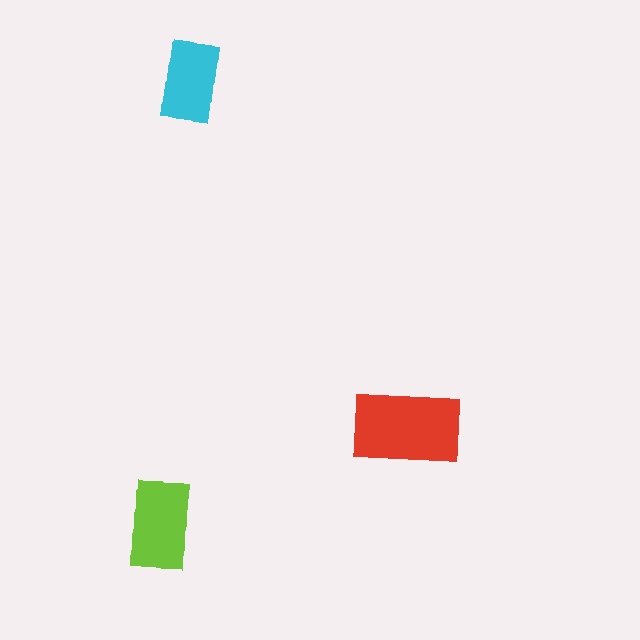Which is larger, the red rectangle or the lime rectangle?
The red one.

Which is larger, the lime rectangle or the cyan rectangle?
The lime one.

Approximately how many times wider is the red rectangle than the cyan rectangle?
About 1.5 times wider.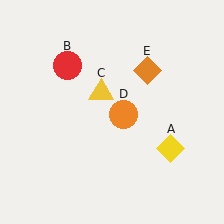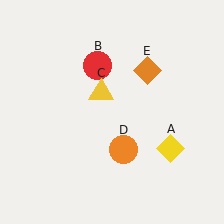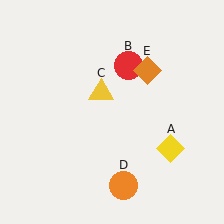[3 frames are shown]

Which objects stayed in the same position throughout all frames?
Yellow diamond (object A) and yellow triangle (object C) and orange diamond (object E) remained stationary.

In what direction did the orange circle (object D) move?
The orange circle (object D) moved down.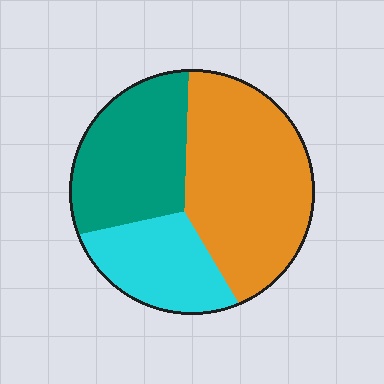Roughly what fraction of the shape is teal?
Teal covers roughly 30% of the shape.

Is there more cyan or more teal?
Teal.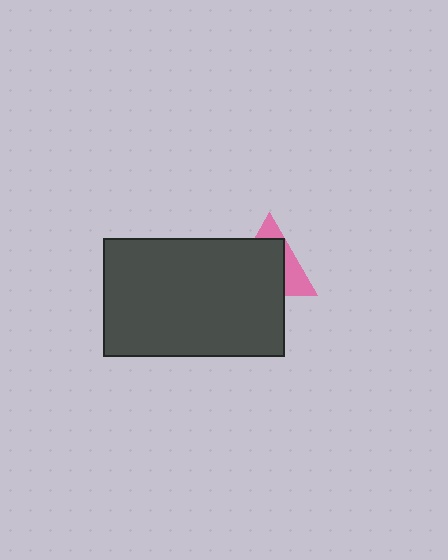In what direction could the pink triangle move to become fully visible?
The pink triangle could move toward the upper-right. That would shift it out from behind the dark gray rectangle entirely.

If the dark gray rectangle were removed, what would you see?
You would see the complete pink triangle.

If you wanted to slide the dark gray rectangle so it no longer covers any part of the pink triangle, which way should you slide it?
Slide it toward the lower-left — that is the most direct way to separate the two shapes.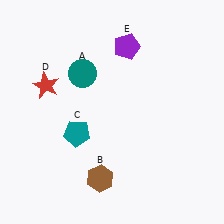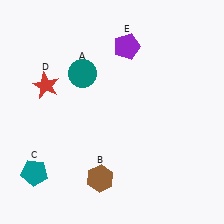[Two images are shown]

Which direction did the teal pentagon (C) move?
The teal pentagon (C) moved left.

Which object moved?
The teal pentagon (C) moved left.